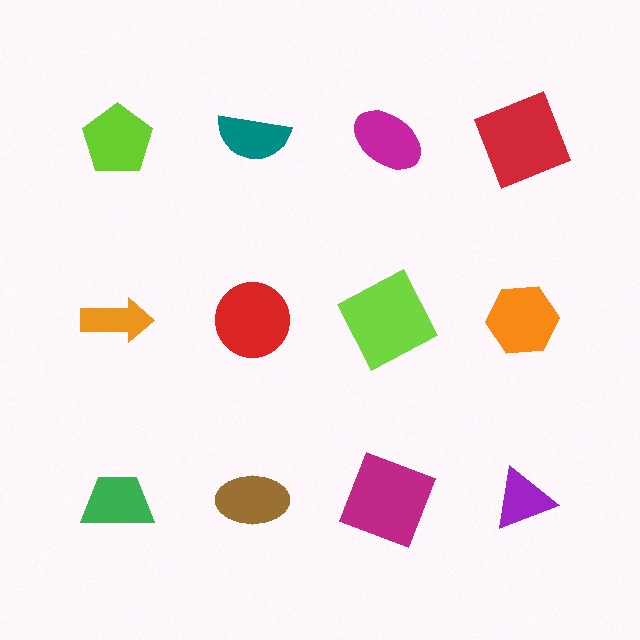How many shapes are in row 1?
4 shapes.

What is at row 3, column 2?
A brown ellipse.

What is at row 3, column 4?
A purple triangle.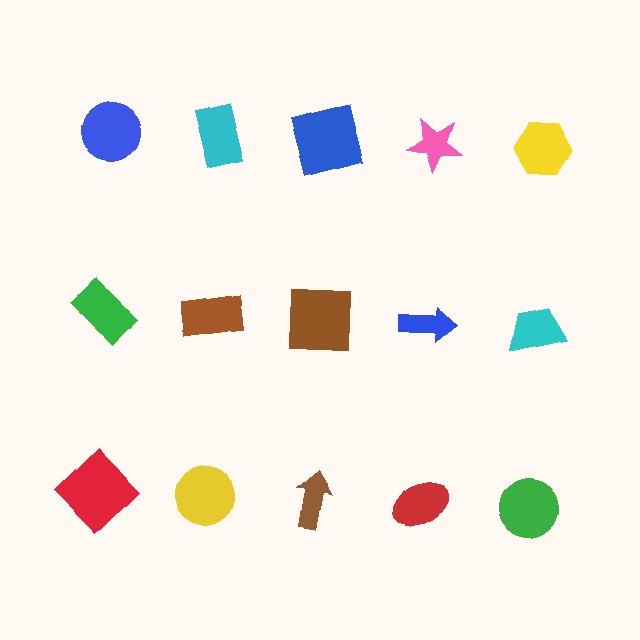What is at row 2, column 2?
A brown rectangle.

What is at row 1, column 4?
A pink star.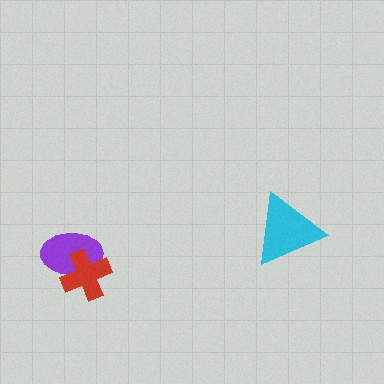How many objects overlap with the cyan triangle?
0 objects overlap with the cyan triangle.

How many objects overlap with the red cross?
1 object overlaps with the red cross.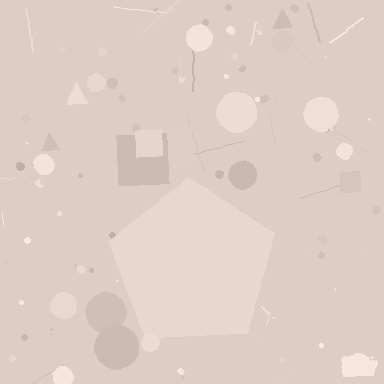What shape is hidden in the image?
A pentagon is hidden in the image.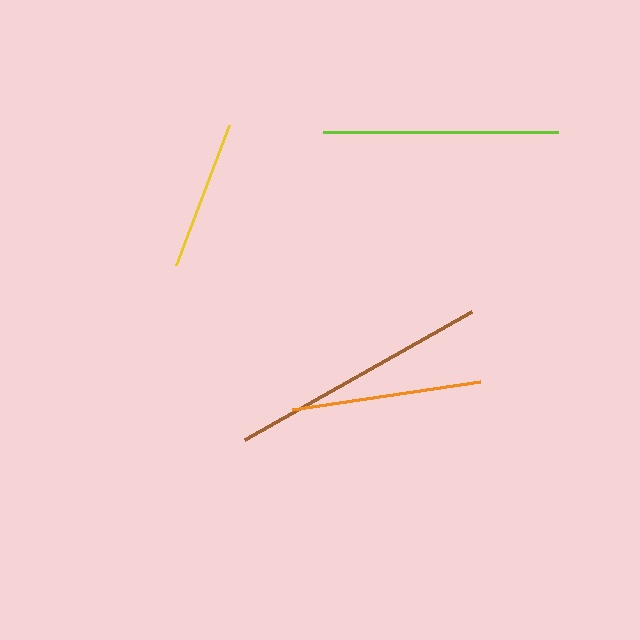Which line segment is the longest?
The brown line is the longest at approximately 260 pixels.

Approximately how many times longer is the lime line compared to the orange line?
The lime line is approximately 1.2 times the length of the orange line.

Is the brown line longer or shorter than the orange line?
The brown line is longer than the orange line.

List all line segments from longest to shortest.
From longest to shortest: brown, lime, orange, yellow.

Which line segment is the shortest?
The yellow line is the shortest at approximately 149 pixels.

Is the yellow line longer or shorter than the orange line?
The orange line is longer than the yellow line.